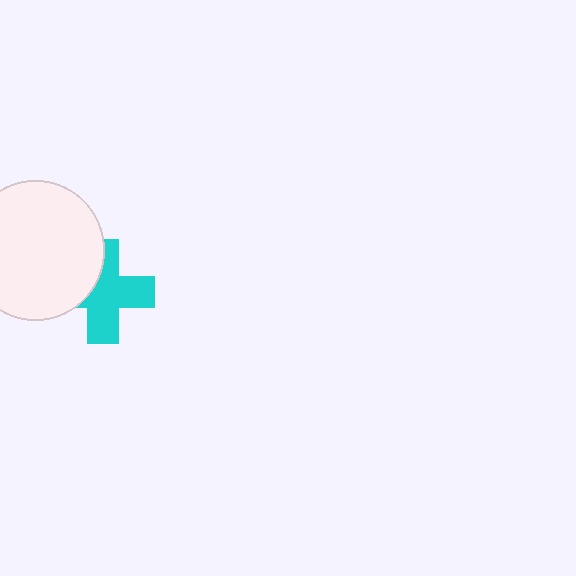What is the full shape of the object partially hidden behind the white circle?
The partially hidden object is a cyan cross.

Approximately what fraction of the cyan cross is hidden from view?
Roughly 34% of the cyan cross is hidden behind the white circle.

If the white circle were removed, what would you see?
You would see the complete cyan cross.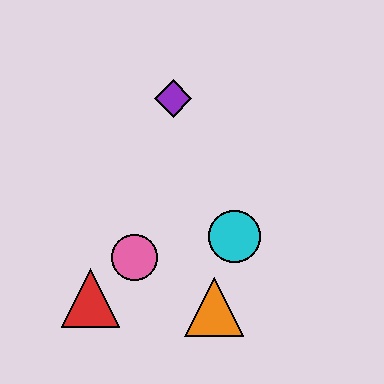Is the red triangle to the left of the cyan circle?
Yes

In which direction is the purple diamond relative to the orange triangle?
The purple diamond is above the orange triangle.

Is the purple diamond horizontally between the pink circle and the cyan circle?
Yes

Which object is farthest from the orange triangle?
The purple diamond is farthest from the orange triangle.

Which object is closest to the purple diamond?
The cyan circle is closest to the purple diamond.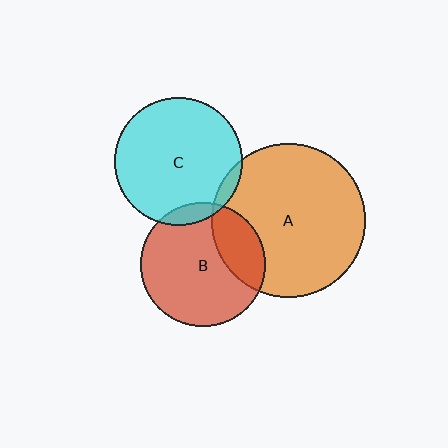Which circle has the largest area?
Circle A (orange).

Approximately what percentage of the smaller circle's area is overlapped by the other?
Approximately 5%.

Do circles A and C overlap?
Yes.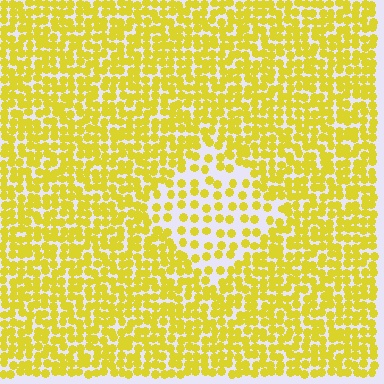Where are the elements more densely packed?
The elements are more densely packed outside the diamond boundary.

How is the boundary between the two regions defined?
The boundary is defined by a change in element density (approximately 2.2x ratio). All elements are the same color, size, and shape.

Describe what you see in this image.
The image contains small yellow elements arranged at two different densities. A diamond-shaped region is visible where the elements are less densely packed than the surrounding area.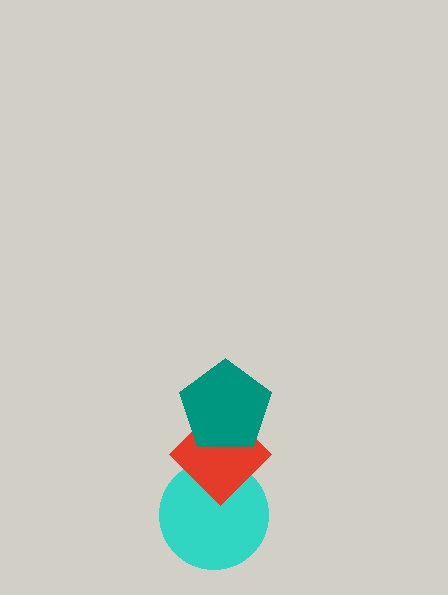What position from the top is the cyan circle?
The cyan circle is 3rd from the top.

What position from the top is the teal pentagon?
The teal pentagon is 1st from the top.